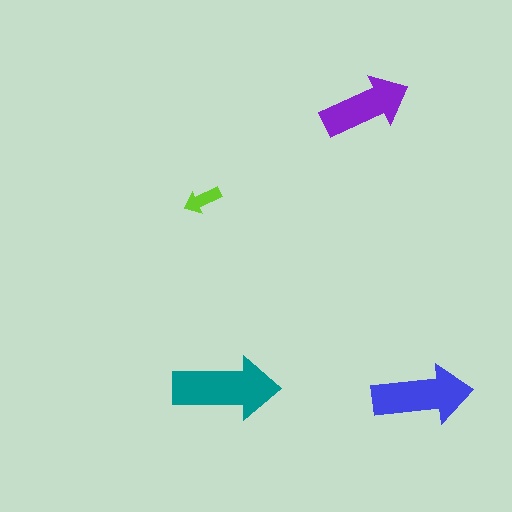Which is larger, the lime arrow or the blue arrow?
The blue one.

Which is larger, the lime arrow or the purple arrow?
The purple one.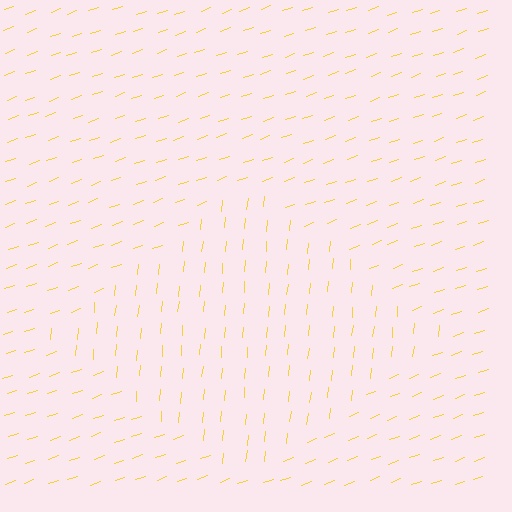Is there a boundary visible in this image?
Yes, there is a texture boundary formed by a change in line orientation.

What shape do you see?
I see a diamond.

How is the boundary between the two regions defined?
The boundary is defined purely by a change in line orientation (approximately 65 degrees difference). All lines are the same color and thickness.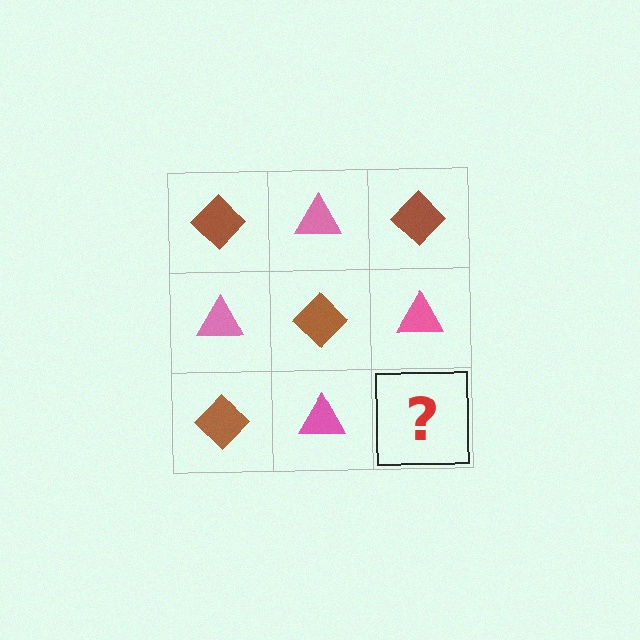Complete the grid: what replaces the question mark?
The question mark should be replaced with a brown diamond.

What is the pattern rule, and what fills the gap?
The rule is that it alternates brown diamond and pink triangle in a checkerboard pattern. The gap should be filled with a brown diamond.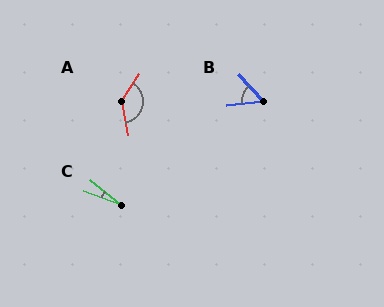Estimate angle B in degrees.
Approximately 54 degrees.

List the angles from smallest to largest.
C (19°), B (54°), A (136°).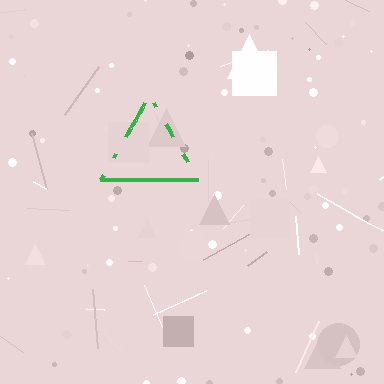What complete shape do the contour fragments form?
The contour fragments form a triangle.